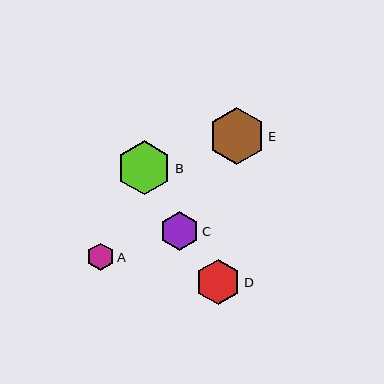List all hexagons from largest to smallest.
From largest to smallest: E, B, D, C, A.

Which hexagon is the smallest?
Hexagon A is the smallest with a size of approximately 27 pixels.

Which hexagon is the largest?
Hexagon E is the largest with a size of approximately 56 pixels.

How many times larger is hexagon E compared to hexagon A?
Hexagon E is approximately 2.1 times the size of hexagon A.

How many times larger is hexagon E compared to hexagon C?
Hexagon E is approximately 1.4 times the size of hexagon C.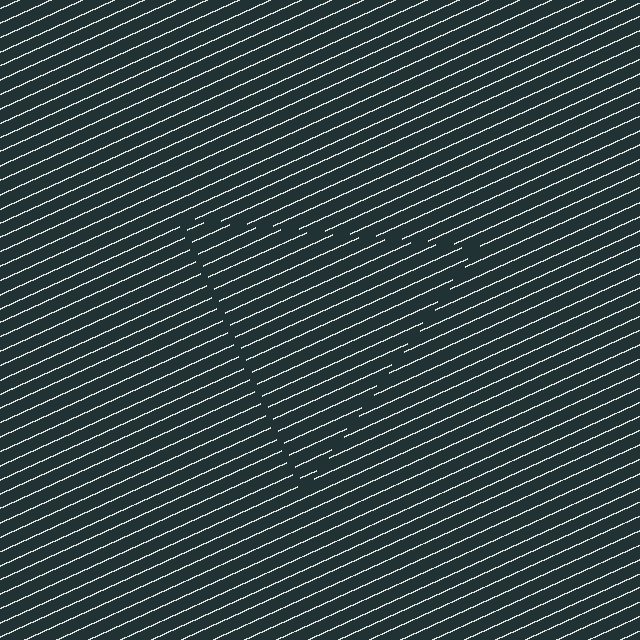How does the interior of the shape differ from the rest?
The interior of the shape contains the same grating, shifted by half a period — the contour is defined by the phase discontinuity where line-ends from the inner and outer gratings abut.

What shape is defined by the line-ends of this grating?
An illusory triangle. The interior of the shape contains the same grating, shifted by half a period — the contour is defined by the phase discontinuity where line-ends from the inner and outer gratings abut.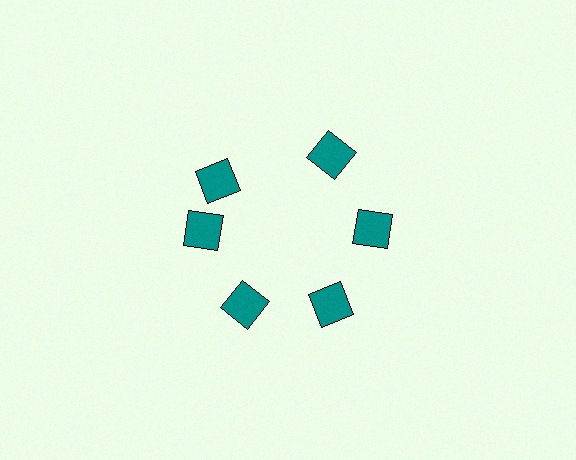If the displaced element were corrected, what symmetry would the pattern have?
It would have 6-fold rotational symmetry — the pattern would map onto itself every 60 degrees.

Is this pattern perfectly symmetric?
No. The 6 teal squares are arranged in a ring, but one element near the 11 o'clock position is rotated out of alignment along the ring, breaking the 6-fold rotational symmetry.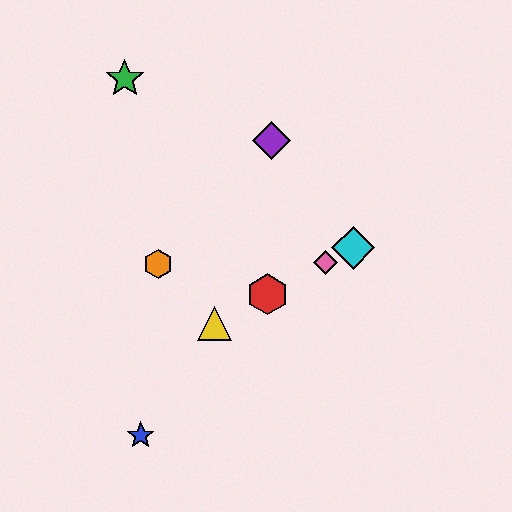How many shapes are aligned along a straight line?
4 shapes (the red hexagon, the yellow triangle, the cyan diamond, the pink diamond) are aligned along a straight line.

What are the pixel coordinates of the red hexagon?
The red hexagon is at (267, 294).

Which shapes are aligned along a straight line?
The red hexagon, the yellow triangle, the cyan diamond, the pink diamond are aligned along a straight line.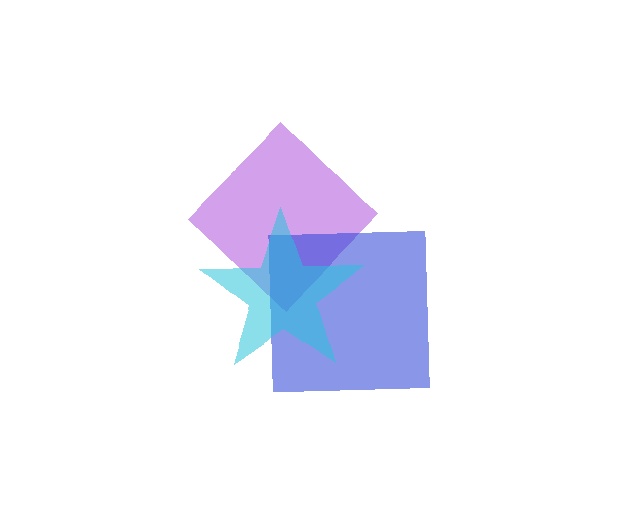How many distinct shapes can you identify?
There are 3 distinct shapes: a purple diamond, a blue square, a cyan star.